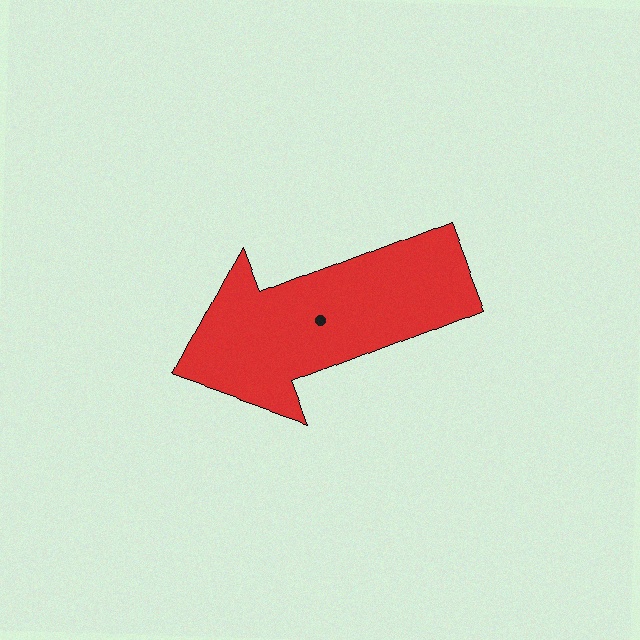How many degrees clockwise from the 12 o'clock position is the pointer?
Approximately 249 degrees.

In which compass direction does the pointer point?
West.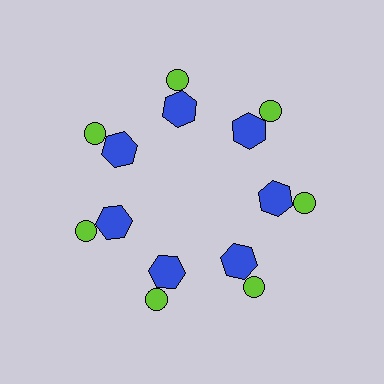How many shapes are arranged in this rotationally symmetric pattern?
There are 14 shapes, arranged in 7 groups of 2.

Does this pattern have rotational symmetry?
Yes, this pattern has 7-fold rotational symmetry. It looks the same after rotating 51 degrees around the center.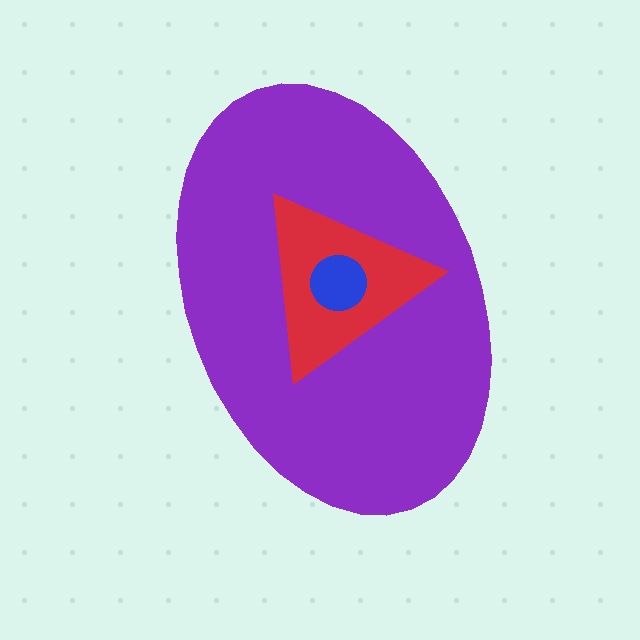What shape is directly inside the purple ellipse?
The red triangle.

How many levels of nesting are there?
3.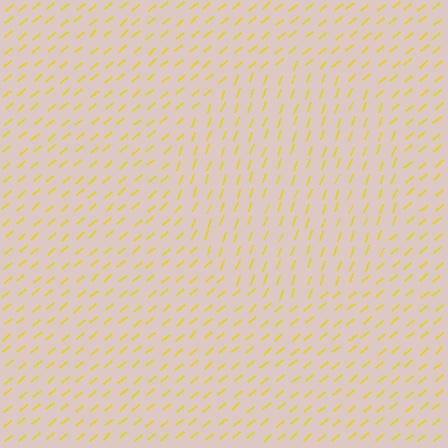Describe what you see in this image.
The image is filled with small yellow line segments. A circle region in the image has lines oriented differently from the surrounding lines, creating a visible texture boundary.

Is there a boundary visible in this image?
Yes, there is a texture boundary formed by a change in line orientation.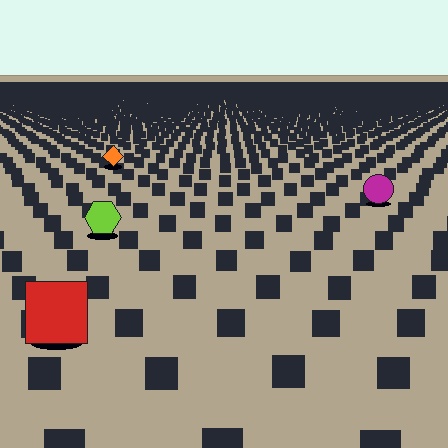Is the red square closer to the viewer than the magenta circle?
Yes. The red square is closer — you can tell from the texture gradient: the ground texture is coarser near it.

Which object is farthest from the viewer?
The orange diamond is farthest from the viewer. It appears smaller and the ground texture around it is denser.